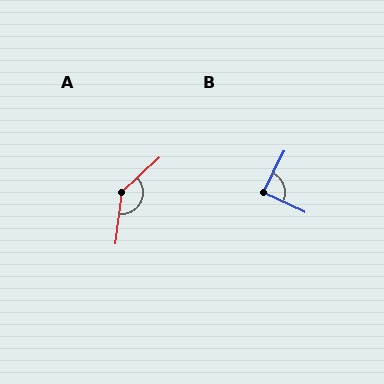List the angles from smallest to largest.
B (88°), A (140°).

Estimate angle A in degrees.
Approximately 140 degrees.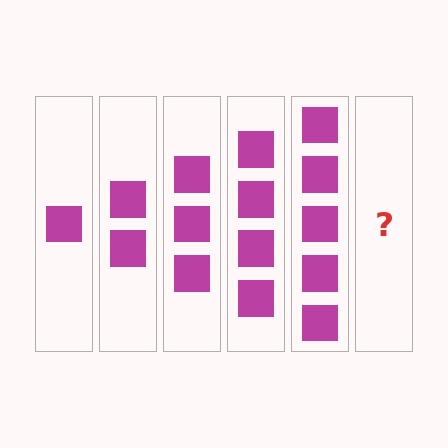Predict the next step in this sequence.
The next step is 6 squares.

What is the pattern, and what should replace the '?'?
The pattern is that each step adds one more square. The '?' should be 6 squares.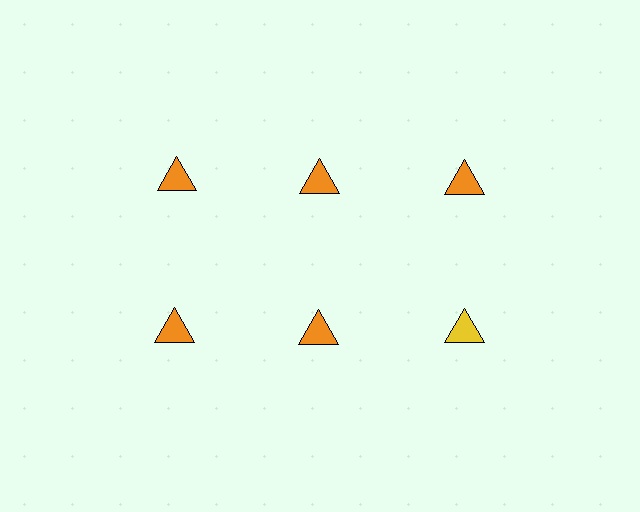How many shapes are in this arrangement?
There are 6 shapes arranged in a grid pattern.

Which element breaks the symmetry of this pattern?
The yellow triangle in the second row, center column breaks the symmetry. All other shapes are orange triangles.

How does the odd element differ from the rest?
It has a different color: yellow instead of orange.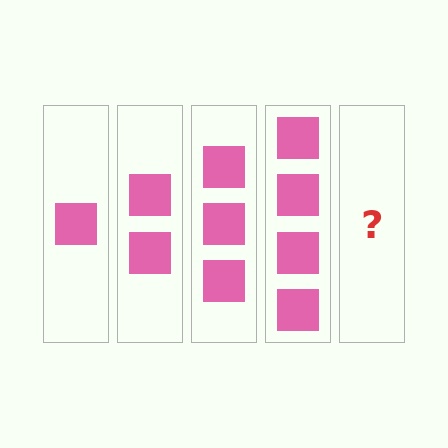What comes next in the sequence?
The next element should be 5 squares.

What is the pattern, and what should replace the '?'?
The pattern is that each step adds one more square. The '?' should be 5 squares.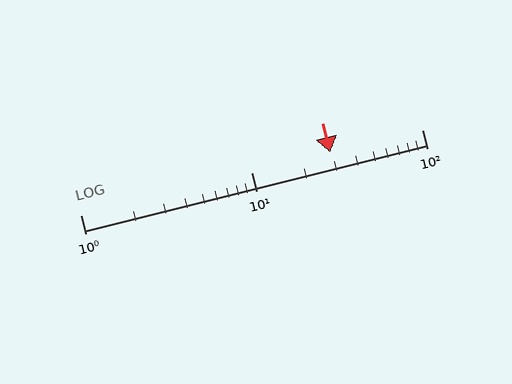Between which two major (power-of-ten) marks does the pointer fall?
The pointer is between 10 and 100.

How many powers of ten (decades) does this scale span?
The scale spans 2 decades, from 1 to 100.